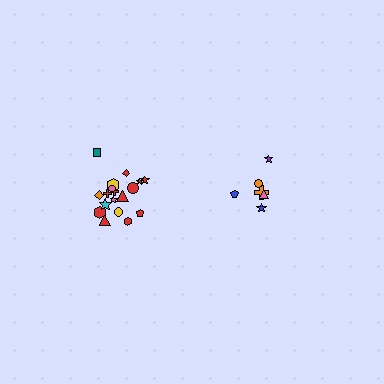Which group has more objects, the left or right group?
The left group.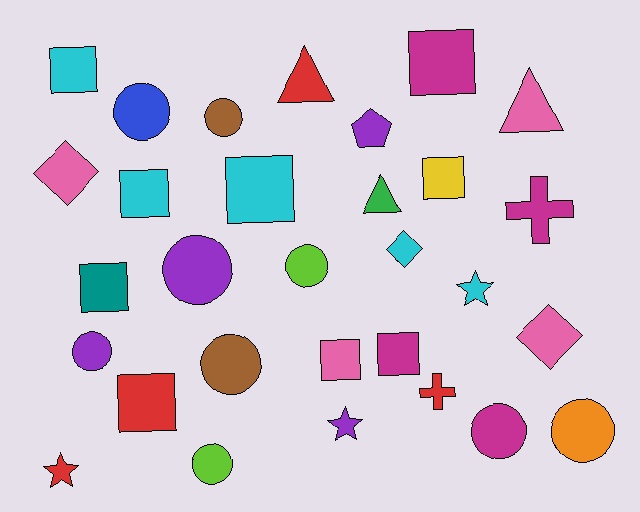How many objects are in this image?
There are 30 objects.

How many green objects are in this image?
There is 1 green object.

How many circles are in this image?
There are 9 circles.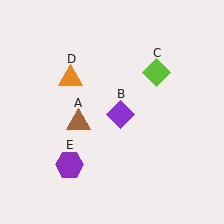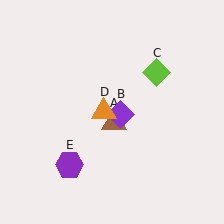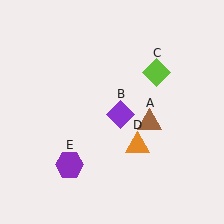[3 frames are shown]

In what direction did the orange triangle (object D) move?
The orange triangle (object D) moved down and to the right.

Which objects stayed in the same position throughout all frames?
Purple diamond (object B) and lime diamond (object C) and purple hexagon (object E) remained stationary.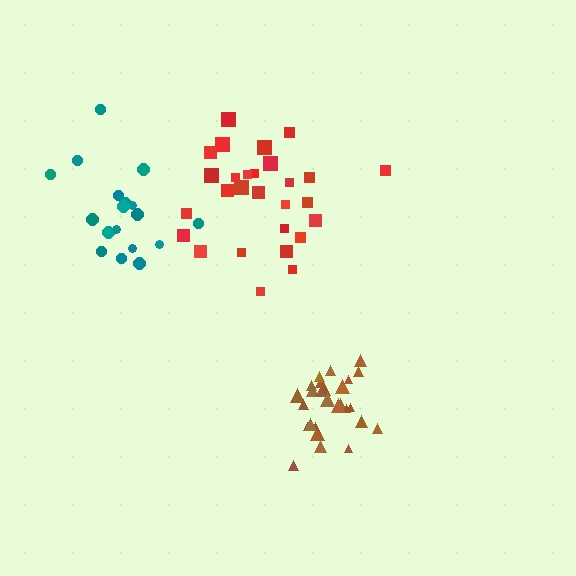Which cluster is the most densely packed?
Brown.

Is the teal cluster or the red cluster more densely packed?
Red.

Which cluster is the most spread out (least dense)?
Teal.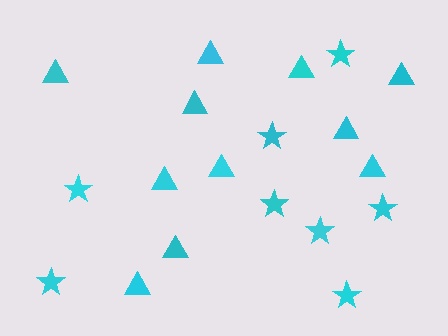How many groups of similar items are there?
There are 2 groups: one group of triangles (11) and one group of stars (8).